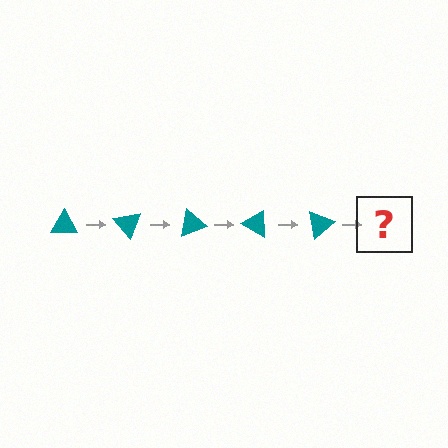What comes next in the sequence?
The next element should be a teal triangle rotated 250 degrees.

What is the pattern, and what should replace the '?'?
The pattern is that the triangle rotates 50 degrees each step. The '?' should be a teal triangle rotated 250 degrees.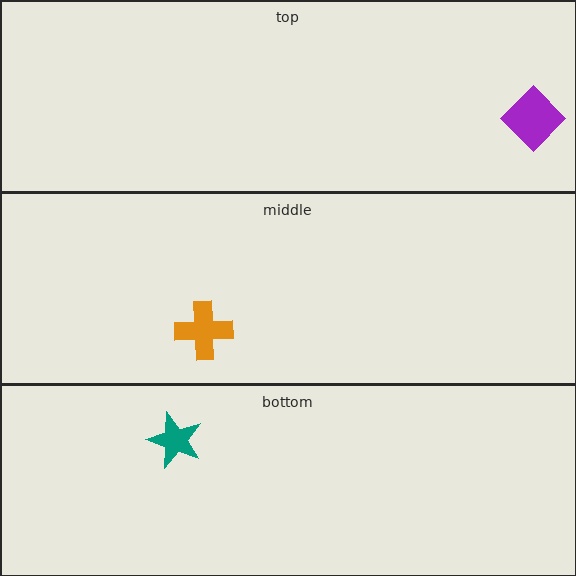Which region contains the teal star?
The bottom region.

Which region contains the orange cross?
The middle region.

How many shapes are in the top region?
1.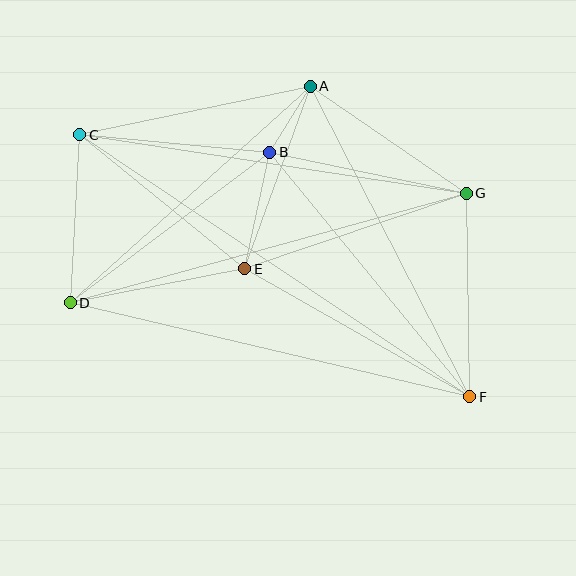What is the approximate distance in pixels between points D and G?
The distance between D and G is approximately 411 pixels.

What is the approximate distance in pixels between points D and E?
The distance between D and E is approximately 178 pixels.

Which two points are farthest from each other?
Points C and F are farthest from each other.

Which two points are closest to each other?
Points A and B are closest to each other.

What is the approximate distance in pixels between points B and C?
The distance between B and C is approximately 191 pixels.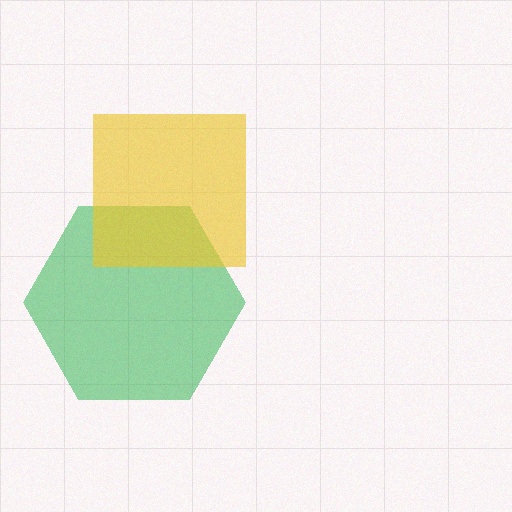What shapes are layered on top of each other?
The layered shapes are: a green hexagon, a yellow square.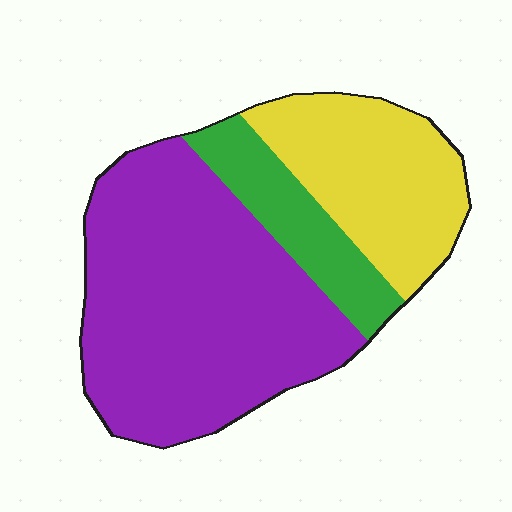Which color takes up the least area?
Green, at roughly 15%.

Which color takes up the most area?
Purple, at roughly 60%.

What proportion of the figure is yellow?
Yellow covers about 25% of the figure.